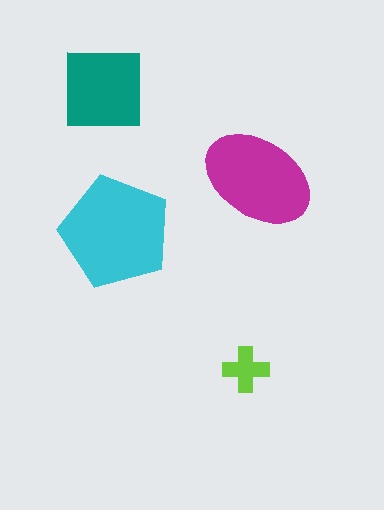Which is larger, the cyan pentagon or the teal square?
The cyan pentagon.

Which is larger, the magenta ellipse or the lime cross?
The magenta ellipse.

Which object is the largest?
The cyan pentagon.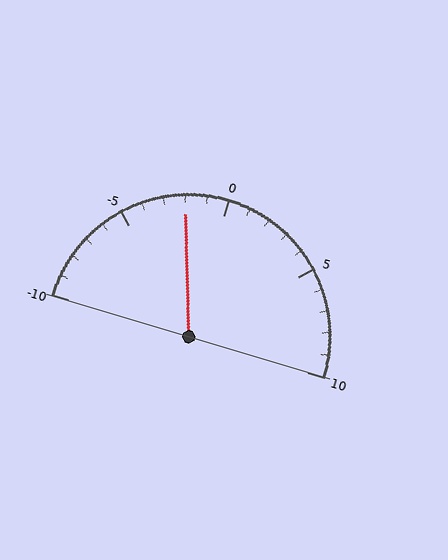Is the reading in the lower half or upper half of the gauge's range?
The reading is in the lower half of the range (-10 to 10).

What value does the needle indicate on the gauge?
The needle indicates approximately -2.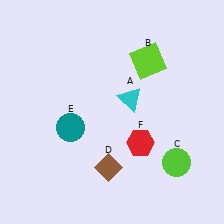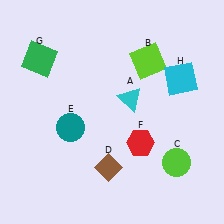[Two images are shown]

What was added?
A green square (G), a cyan square (H) were added in Image 2.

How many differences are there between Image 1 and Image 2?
There are 2 differences between the two images.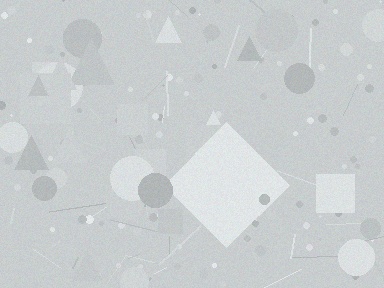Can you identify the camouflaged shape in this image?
The camouflaged shape is a diamond.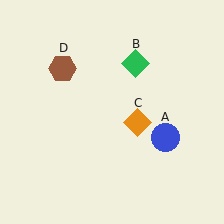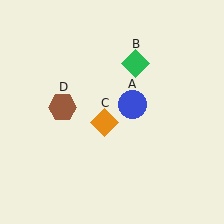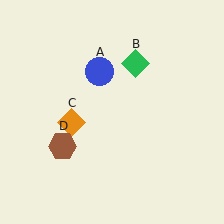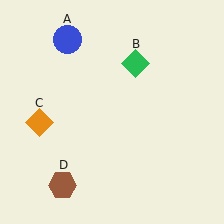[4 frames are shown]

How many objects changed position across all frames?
3 objects changed position: blue circle (object A), orange diamond (object C), brown hexagon (object D).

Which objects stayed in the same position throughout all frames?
Green diamond (object B) remained stationary.